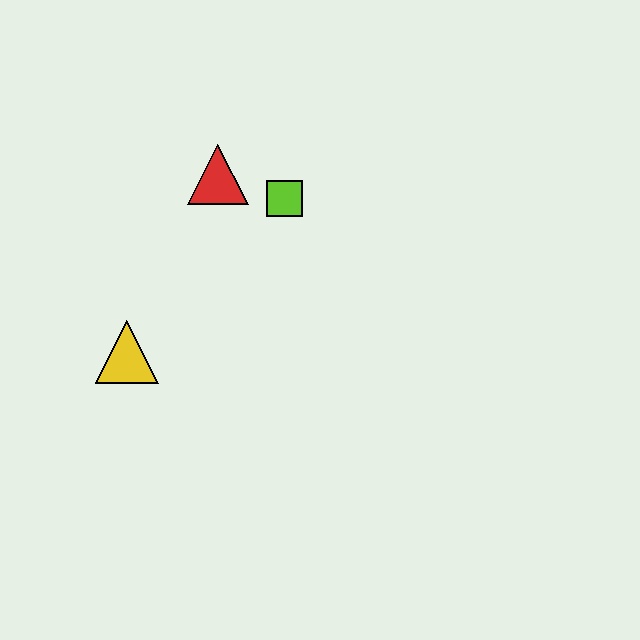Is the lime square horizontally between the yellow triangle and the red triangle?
No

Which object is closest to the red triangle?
The lime square is closest to the red triangle.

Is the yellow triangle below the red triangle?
Yes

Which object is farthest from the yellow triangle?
The lime square is farthest from the yellow triangle.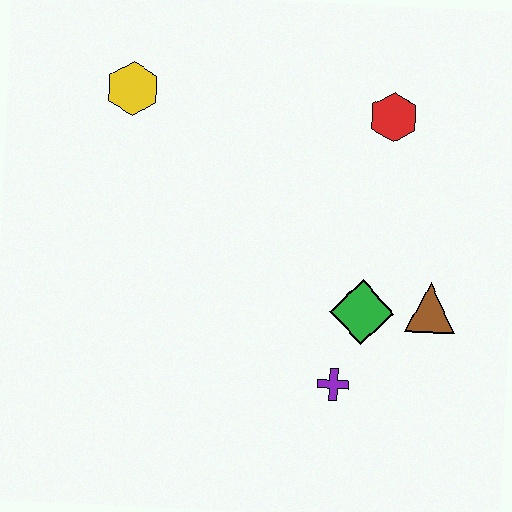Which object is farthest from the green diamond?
The yellow hexagon is farthest from the green diamond.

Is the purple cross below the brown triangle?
Yes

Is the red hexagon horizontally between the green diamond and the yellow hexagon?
No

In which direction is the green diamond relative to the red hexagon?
The green diamond is below the red hexagon.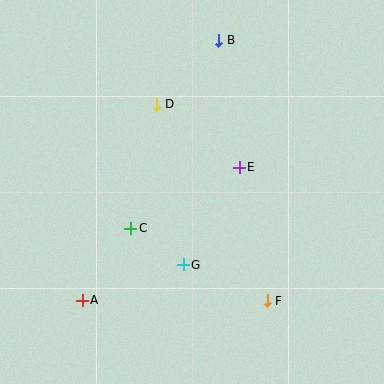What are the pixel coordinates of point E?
Point E is at (239, 167).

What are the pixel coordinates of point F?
Point F is at (267, 301).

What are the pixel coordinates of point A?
Point A is at (82, 300).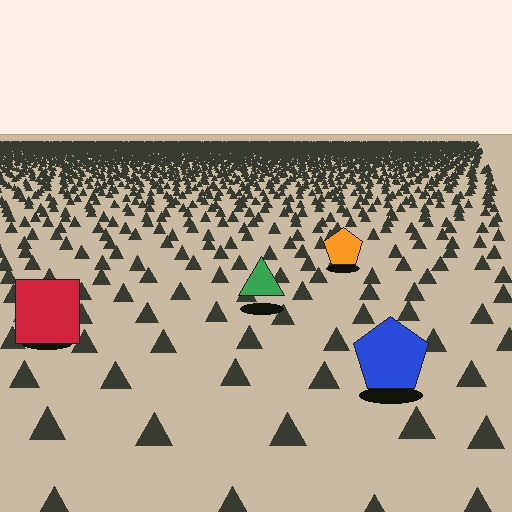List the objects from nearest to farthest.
From nearest to farthest: the blue pentagon, the red square, the green triangle, the orange pentagon.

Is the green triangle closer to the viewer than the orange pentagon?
Yes. The green triangle is closer — you can tell from the texture gradient: the ground texture is coarser near it.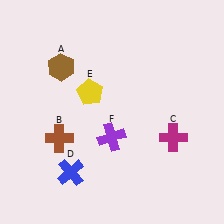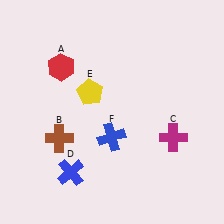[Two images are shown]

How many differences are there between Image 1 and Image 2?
There are 2 differences between the two images.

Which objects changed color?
A changed from brown to red. F changed from purple to blue.